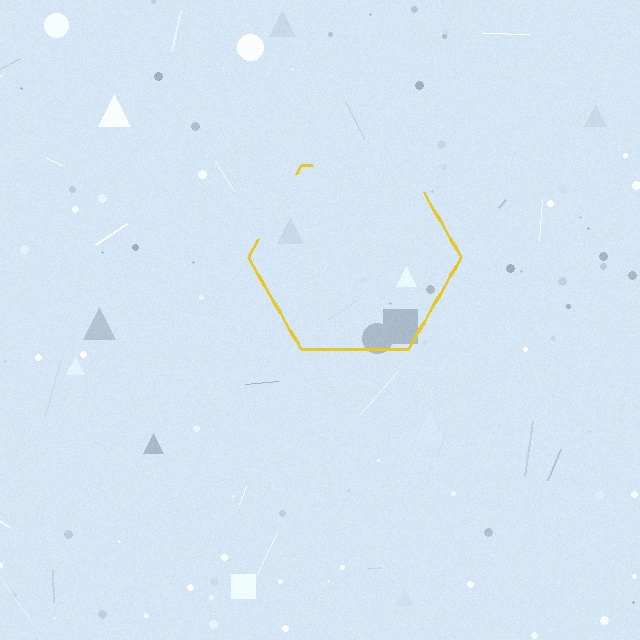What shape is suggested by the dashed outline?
The dashed outline suggests a hexagon.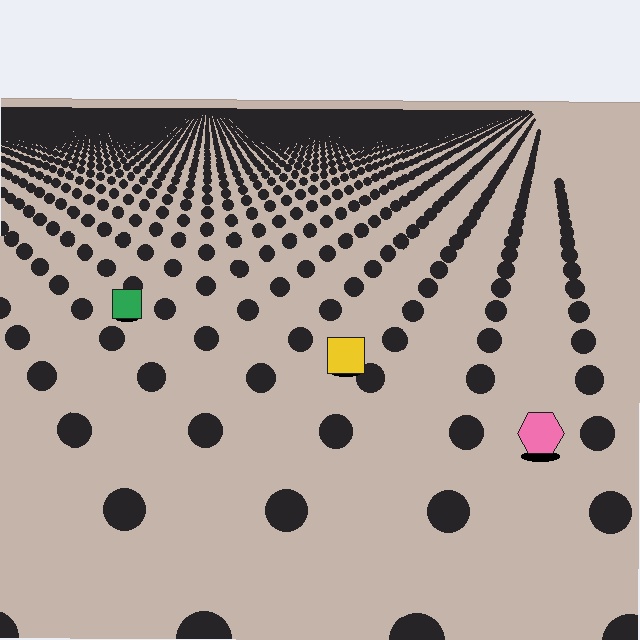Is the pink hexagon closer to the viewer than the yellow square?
Yes. The pink hexagon is closer — you can tell from the texture gradient: the ground texture is coarser near it.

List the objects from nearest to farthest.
From nearest to farthest: the pink hexagon, the yellow square, the green square.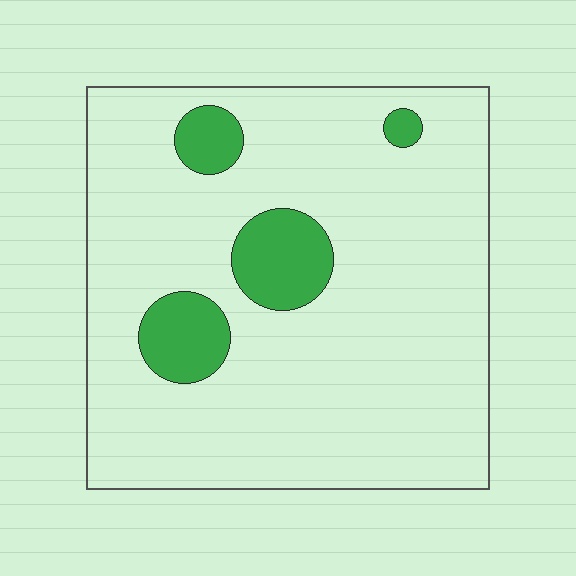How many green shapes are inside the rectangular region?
4.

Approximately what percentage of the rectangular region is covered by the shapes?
Approximately 10%.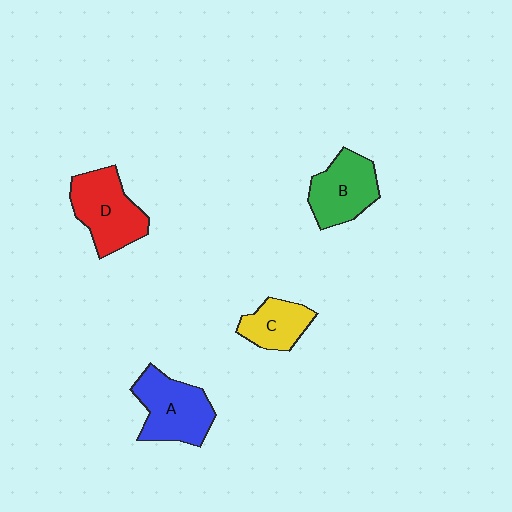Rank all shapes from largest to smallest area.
From largest to smallest: D (red), A (blue), B (green), C (yellow).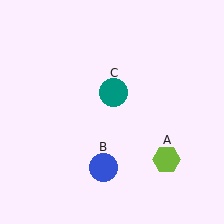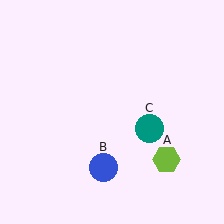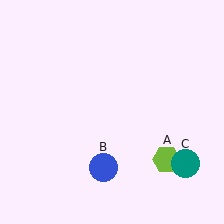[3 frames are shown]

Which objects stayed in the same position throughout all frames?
Lime hexagon (object A) and blue circle (object B) remained stationary.